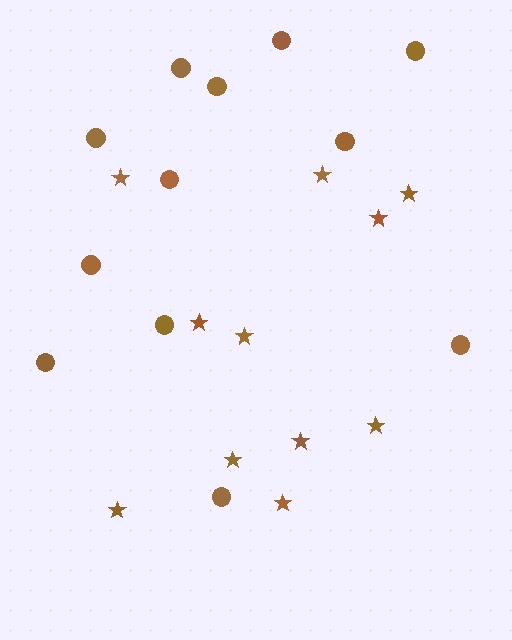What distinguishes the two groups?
There are 2 groups: one group of circles (12) and one group of stars (11).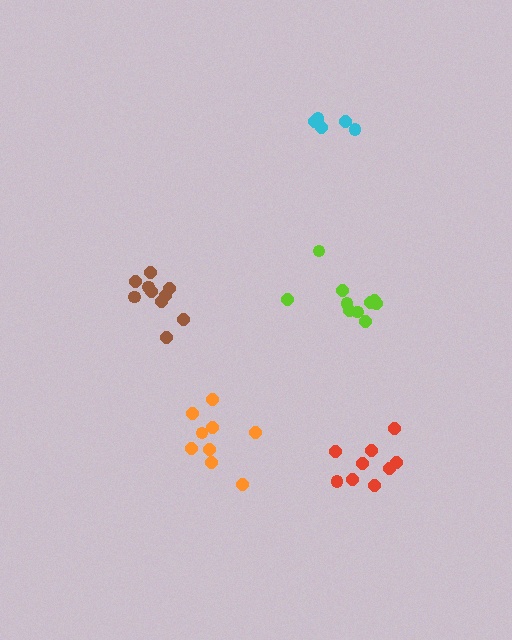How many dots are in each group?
Group 1: 9 dots, Group 2: 9 dots, Group 3: 10 dots, Group 4: 5 dots, Group 5: 10 dots (43 total).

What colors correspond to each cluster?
The clusters are colored: orange, red, brown, cyan, lime.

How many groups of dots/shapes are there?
There are 5 groups.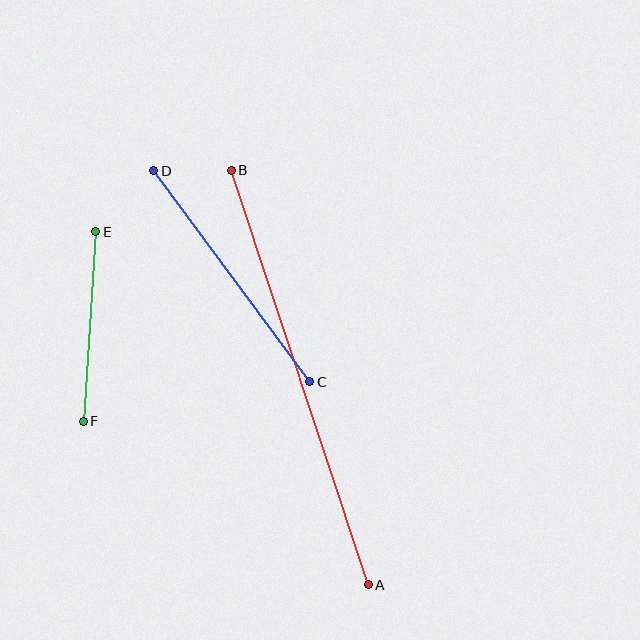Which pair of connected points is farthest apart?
Points A and B are farthest apart.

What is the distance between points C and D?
The distance is approximately 262 pixels.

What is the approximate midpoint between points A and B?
The midpoint is at approximately (300, 377) pixels.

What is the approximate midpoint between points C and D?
The midpoint is at approximately (232, 276) pixels.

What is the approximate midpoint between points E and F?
The midpoint is at approximately (90, 326) pixels.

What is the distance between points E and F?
The distance is approximately 190 pixels.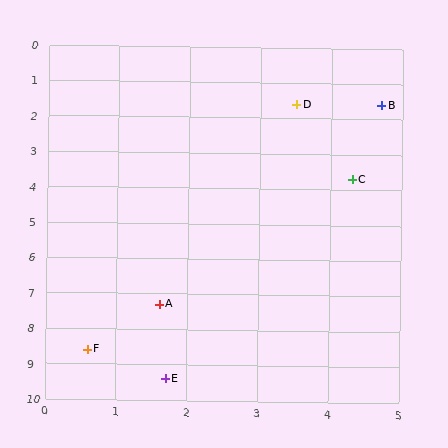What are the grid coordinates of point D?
Point D is at approximately (3.5, 1.6).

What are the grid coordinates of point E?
Point E is at approximately (1.7, 9.4).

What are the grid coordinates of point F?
Point F is at approximately (0.6, 8.6).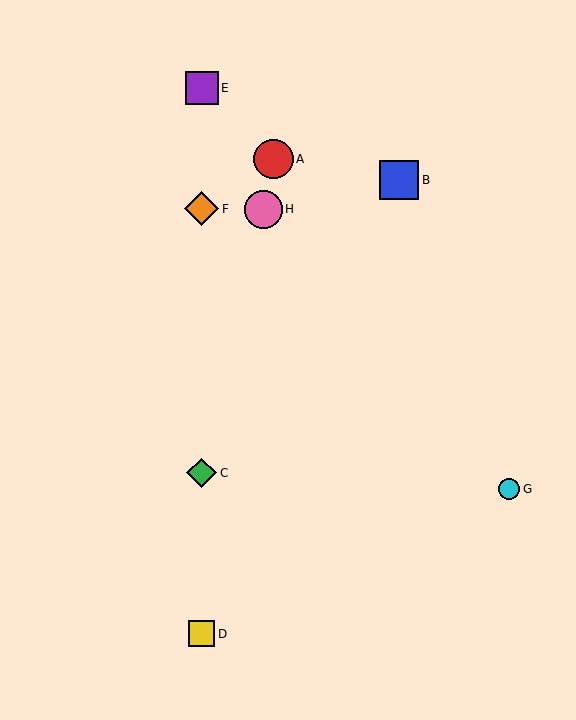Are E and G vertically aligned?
No, E is at x≈202 and G is at x≈509.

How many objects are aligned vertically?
4 objects (C, D, E, F) are aligned vertically.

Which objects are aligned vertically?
Objects C, D, E, F are aligned vertically.